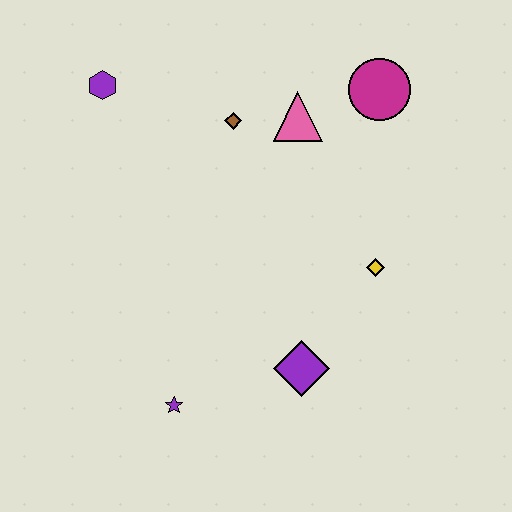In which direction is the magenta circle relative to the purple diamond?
The magenta circle is above the purple diamond.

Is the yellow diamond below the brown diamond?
Yes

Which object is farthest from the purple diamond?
The purple hexagon is farthest from the purple diamond.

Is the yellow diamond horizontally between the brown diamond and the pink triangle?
No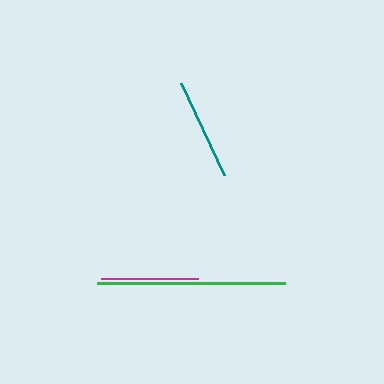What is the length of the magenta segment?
The magenta segment is approximately 97 pixels long.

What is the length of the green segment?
The green segment is approximately 188 pixels long.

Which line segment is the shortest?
The magenta line is the shortest at approximately 97 pixels.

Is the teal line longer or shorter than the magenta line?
The teal line is longer than the magenta line.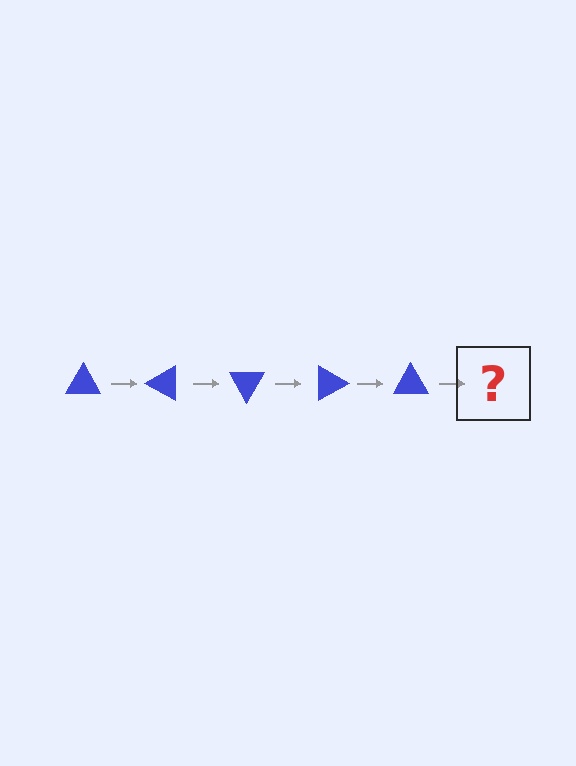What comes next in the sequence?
The next element should be a blue triangle rotated 150 degrees.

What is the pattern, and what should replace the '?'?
The pattern is that the triangle rotates 30 degrees each step. The '?' should be a blue triangle rotated 150 degrees.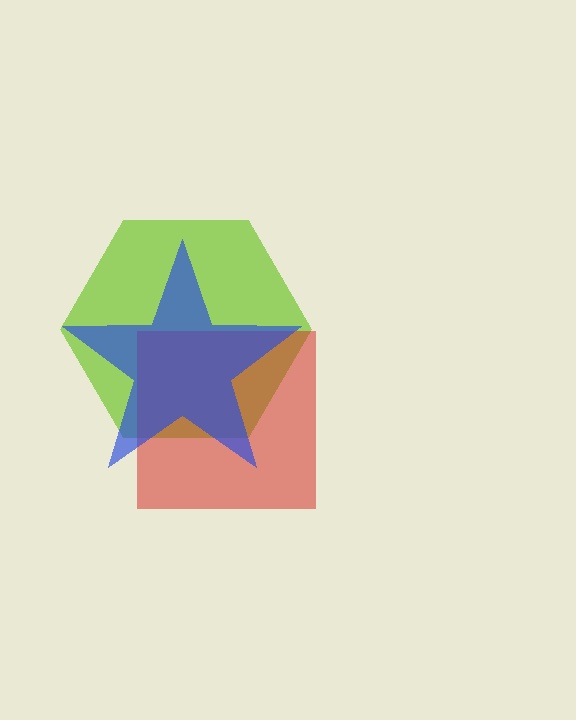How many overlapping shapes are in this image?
There are 3 overlapping shapes in the image.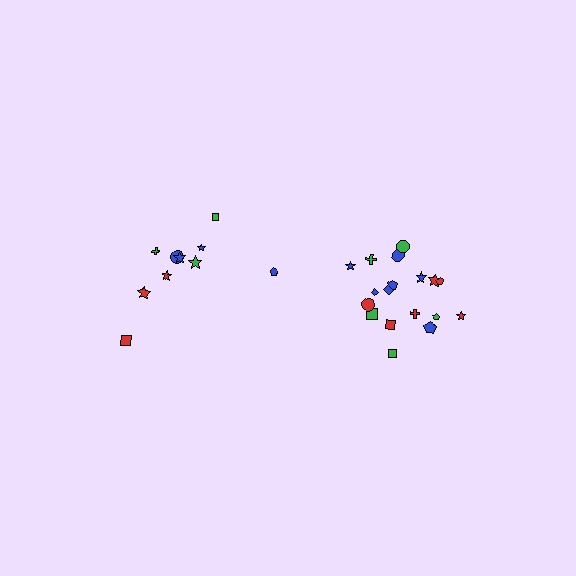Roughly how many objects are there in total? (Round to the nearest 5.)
Roughly 30 objects in total.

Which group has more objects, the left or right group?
The right group.